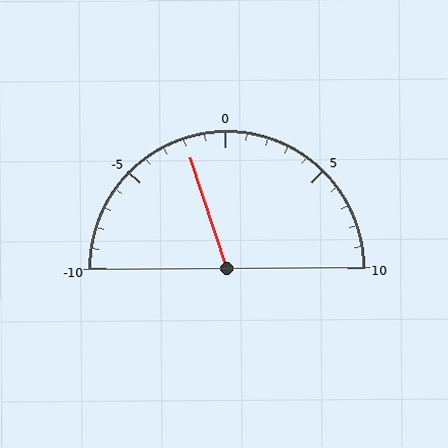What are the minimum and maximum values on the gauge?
The gauge ranges from -10 to 10.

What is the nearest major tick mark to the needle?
The nearest major tick mark is 0.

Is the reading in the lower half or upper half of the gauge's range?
The reading is in the lower half of the range (-10 to 10).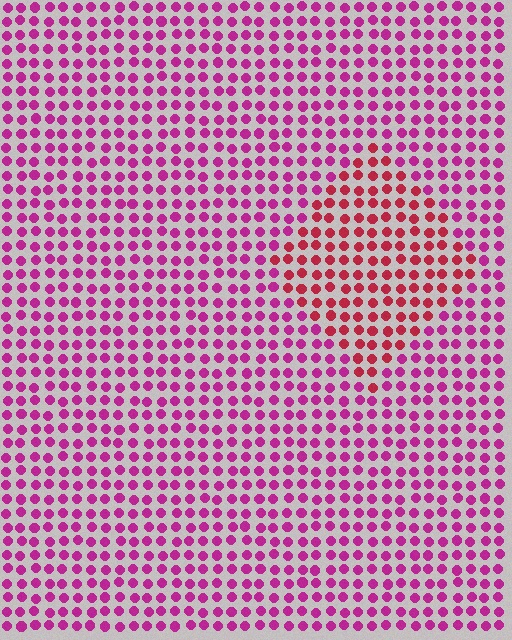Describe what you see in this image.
The image is filled with small magenta elements in a uniform arrangement. A diamond-shaped region is visible where the elements are tinted to a slightly different hue, forming a subtle color boundary.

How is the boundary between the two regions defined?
The boundary is defined purely by a slight shift in hue (about 33 degrees). Spacing, size, and orientation are identical on both sides.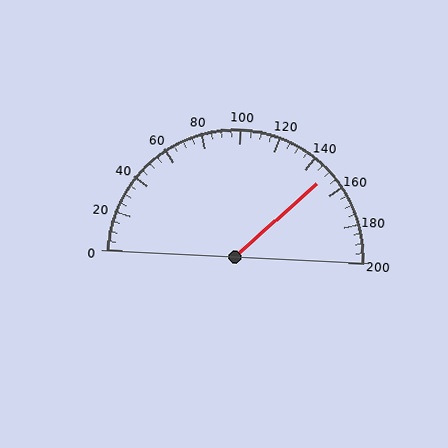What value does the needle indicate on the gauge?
The needle indicates approximately 150.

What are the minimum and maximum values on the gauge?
The gauge ranges from 0 to 200.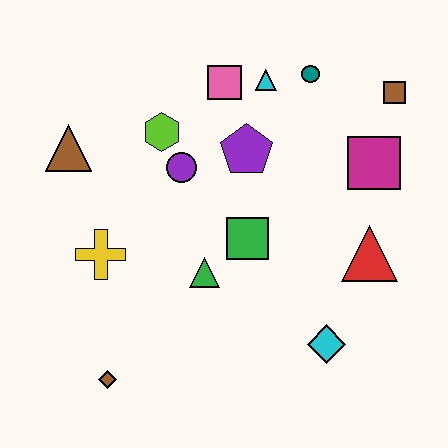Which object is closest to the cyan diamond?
The red triangle is closest to the cyan diamond.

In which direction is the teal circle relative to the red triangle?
The teal circle is above the red triangle.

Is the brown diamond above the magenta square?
No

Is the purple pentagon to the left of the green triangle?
No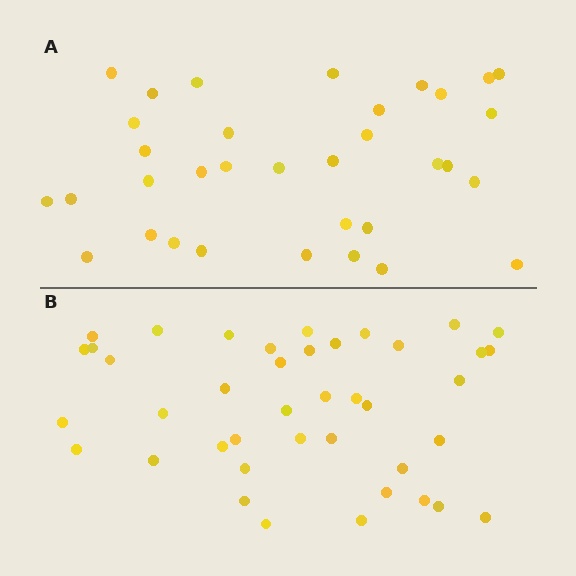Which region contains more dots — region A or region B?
Region B (the bottom region) has more dots.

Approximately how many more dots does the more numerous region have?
Region B has roughly 8 or so more dots than region A.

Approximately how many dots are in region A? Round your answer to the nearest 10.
About 30 dots. (The exact count is 34, which rounds to 30.)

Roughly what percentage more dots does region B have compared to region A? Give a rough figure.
About 20% more.